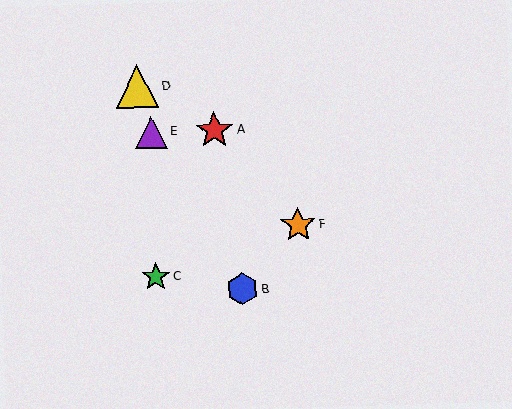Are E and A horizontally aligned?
Yes, both are at y≈132.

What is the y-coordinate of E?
Object E is at y≈132.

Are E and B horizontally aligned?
No, E is at y≈132 and B is at y≈289.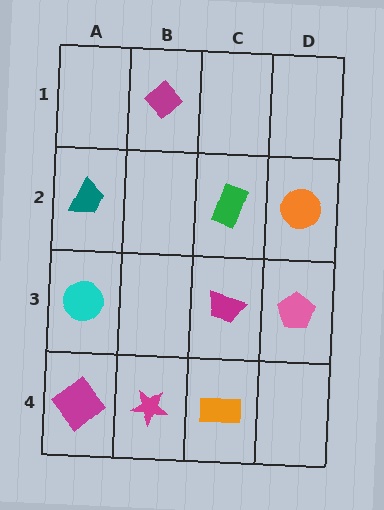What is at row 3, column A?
A cyan circle.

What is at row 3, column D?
A pink pentagon.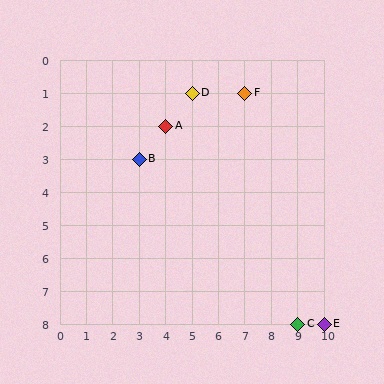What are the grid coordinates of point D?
Point D is at grid coordinates (5, 1).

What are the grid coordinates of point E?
Point E is at grid coordinates (10, 8).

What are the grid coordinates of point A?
Point A is at grid coordinates (4, 2).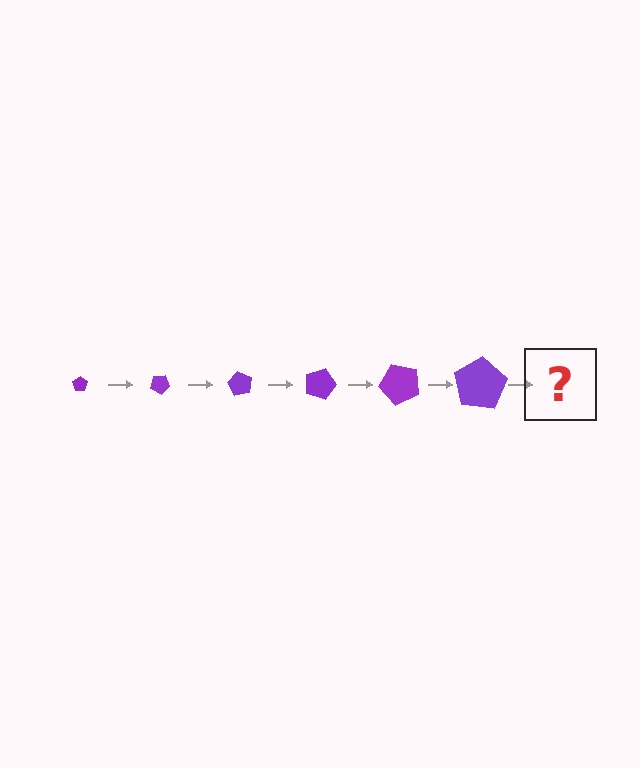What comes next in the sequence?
The next element should be a pentagon, larger than the previous one and rotated 180 degrees from the start.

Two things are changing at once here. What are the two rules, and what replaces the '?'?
The two rules are that the pentagon grows larger each step and it rotates 30 degrees each step. The '?' should be a pentagon, larger than the previous one and rotated 180 degrees from the start.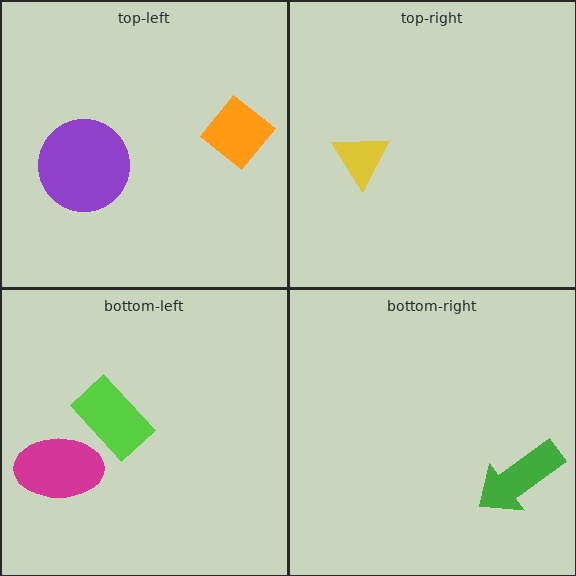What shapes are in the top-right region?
The yellow triangle.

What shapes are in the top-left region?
The orange diamond, the purple circle.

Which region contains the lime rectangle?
The bottom-left region.